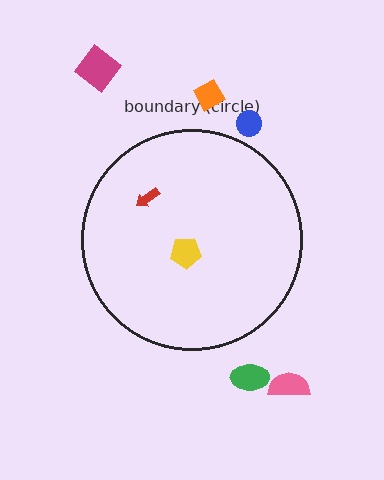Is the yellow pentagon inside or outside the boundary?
Inside.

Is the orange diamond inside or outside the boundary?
Outside.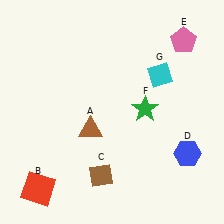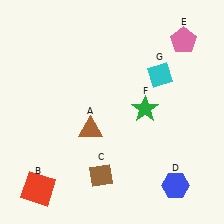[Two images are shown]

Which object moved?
The blue hexagon (D) moved down.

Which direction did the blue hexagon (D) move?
The blue hexagon (D) moved down.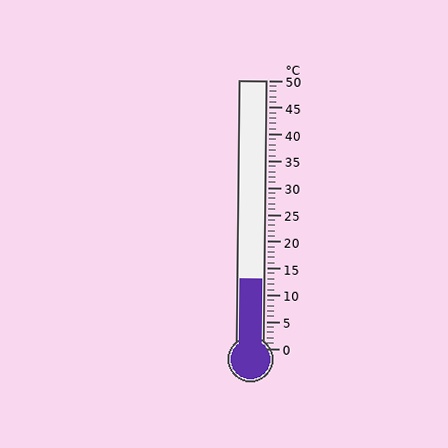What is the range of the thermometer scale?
The thermometer scale ranges from 0°C to 50°C.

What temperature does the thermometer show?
The thermometer shows approximately 13°C.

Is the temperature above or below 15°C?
The temperature is below 15°C.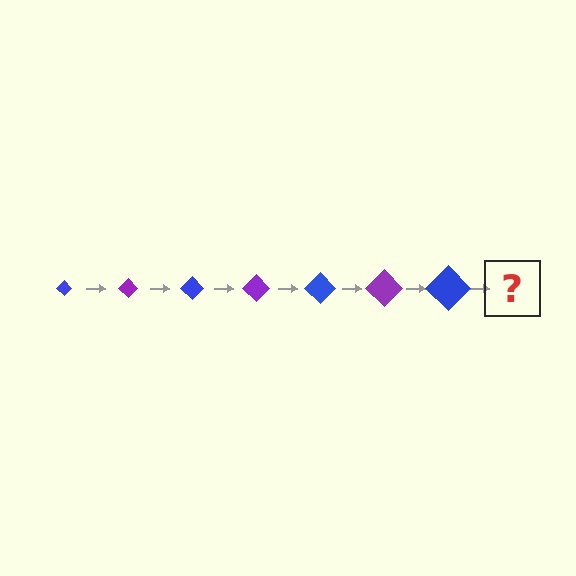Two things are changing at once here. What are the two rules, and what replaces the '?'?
The two rules are that the diamond grows larger each step and the color cycles through blue and purple. The '?' should be a purple diamond, larger than the previous one.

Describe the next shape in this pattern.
It should be a purple diamond, larger than the previous one.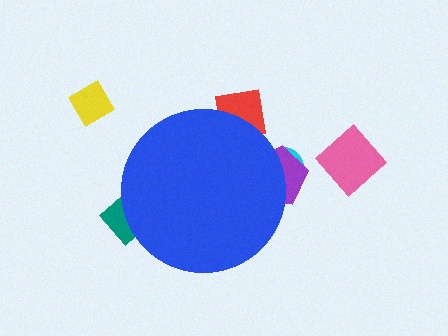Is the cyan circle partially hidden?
Yes, the cyan circle is partially hidden behind the blue circle.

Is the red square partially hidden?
Yes, the red square is partially hidden behind the blue circle.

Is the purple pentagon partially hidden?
Yes, the purple pentagon is partially hidden behind the blue circle.